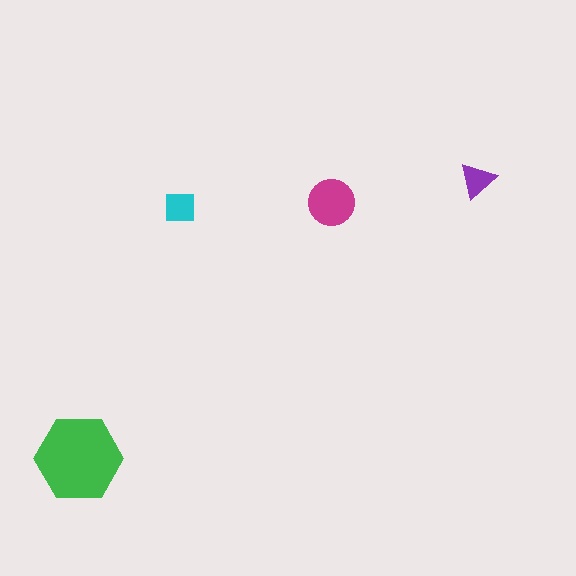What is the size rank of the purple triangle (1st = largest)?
4th.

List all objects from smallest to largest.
The purple triangle, the cyan square, the magenta circle, the green hexagon.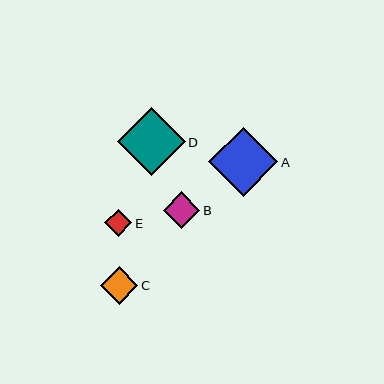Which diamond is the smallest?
Diamond E is the smallest with a size of approximately 27 pixels.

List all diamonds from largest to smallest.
From largest to smallest: A, D, C, B, E.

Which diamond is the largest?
Diamond A is the largest with a size of approximately 69 pixels.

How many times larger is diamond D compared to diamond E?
Diamond D is approximately 2.5 times the size of diamond E.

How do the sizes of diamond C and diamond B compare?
Diamond C and diamond B are approximately the same size.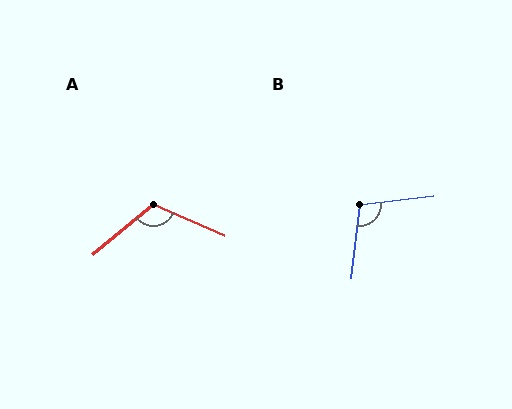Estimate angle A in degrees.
Approximately 117 degrees.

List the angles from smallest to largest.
B (103°), A (117°).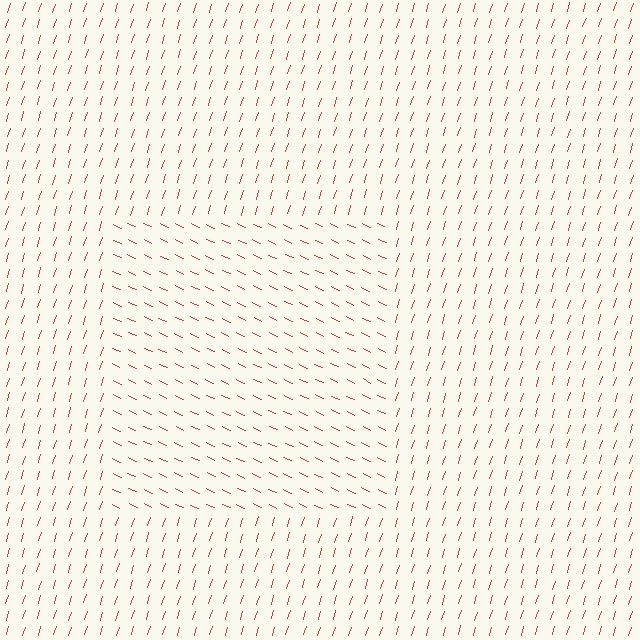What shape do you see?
I see a rectangle.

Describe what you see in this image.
The image is filled with small red line segments. A rectangle region in the image has lines oriented differently from the surrounding lines, creating a visible texture boundary.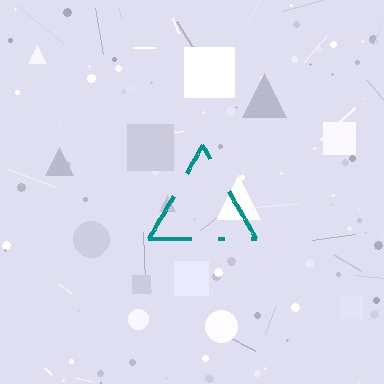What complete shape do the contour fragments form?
The contour fragments form a triangle.